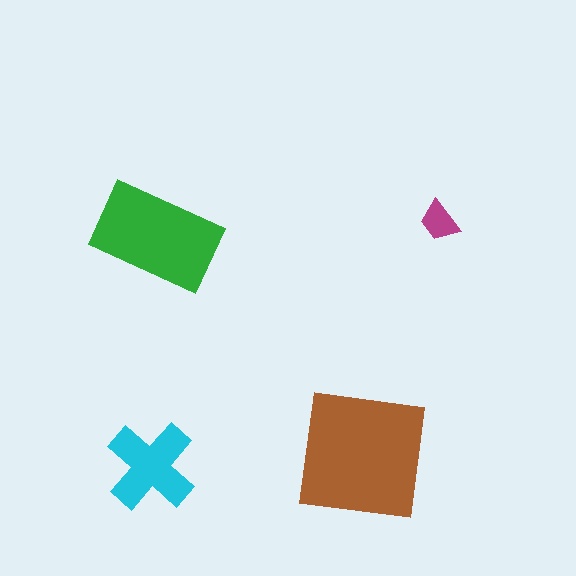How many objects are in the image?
There are 4 objects in the image.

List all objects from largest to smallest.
The brown square, the green rectangle, the cyan cross, the magenta trapezoid.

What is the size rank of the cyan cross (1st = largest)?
3rd.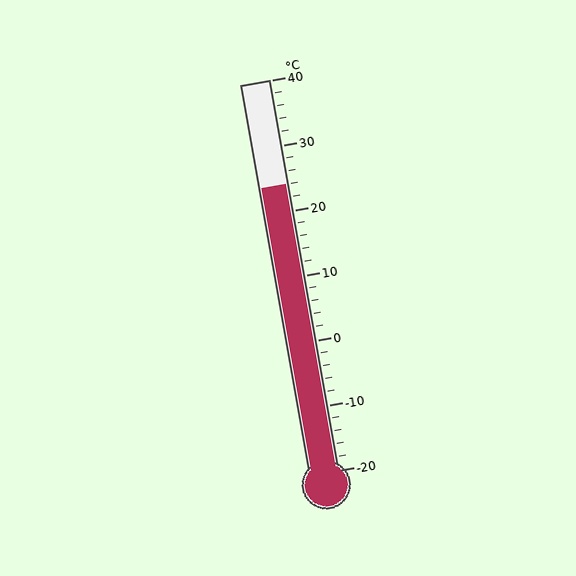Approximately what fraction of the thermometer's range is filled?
The thermometer is filled to approximately 75% of its range.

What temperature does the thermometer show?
The thermometer shows approximately 24°C.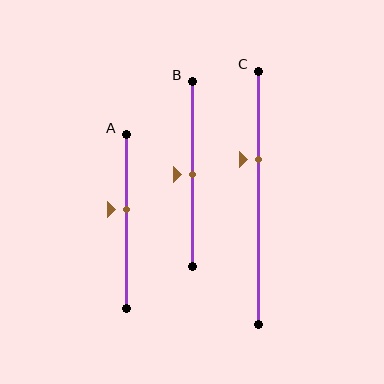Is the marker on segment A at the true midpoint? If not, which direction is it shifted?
No, the marker on segment A is shifted upward by about 7% of the segment length.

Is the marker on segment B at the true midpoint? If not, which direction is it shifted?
Yes, the marker on segment B is at the true midpoint.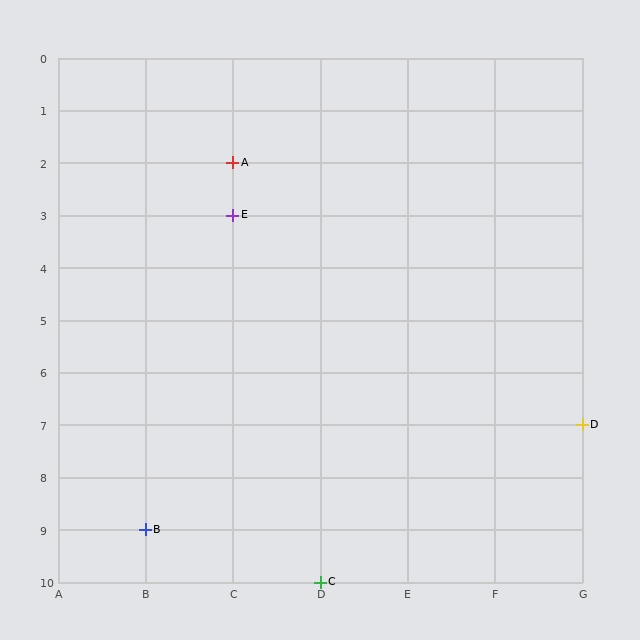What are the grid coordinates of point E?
Point E is at grid coordinates (C, 3).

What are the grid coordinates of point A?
Point A is at grid coordinates (C, 2).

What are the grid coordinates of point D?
Point D is at grid coordinates (G, 7).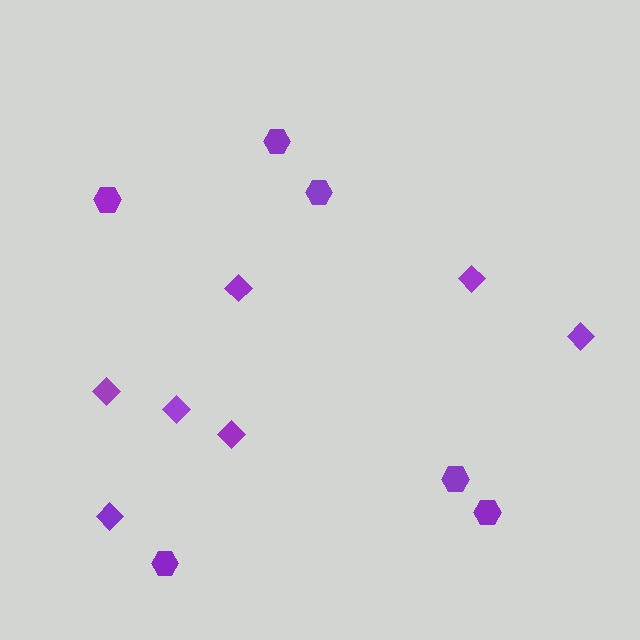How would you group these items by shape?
There are 2 groups: one group of hexagons (6) and one group of diamonds (7).